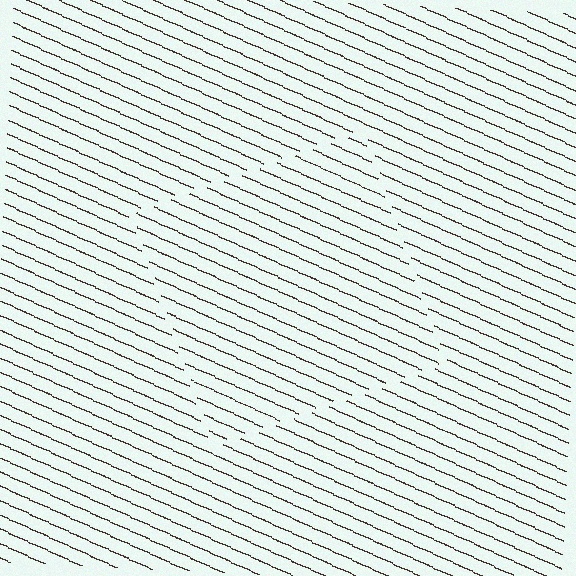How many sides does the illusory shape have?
4 sides — the line-ends trace a square.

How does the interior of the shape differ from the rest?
The interior of the shape contains the same grating, shifted by half a period — the contour is defined by the phase discontinuity where line-ends from the inner and outer gratings abut.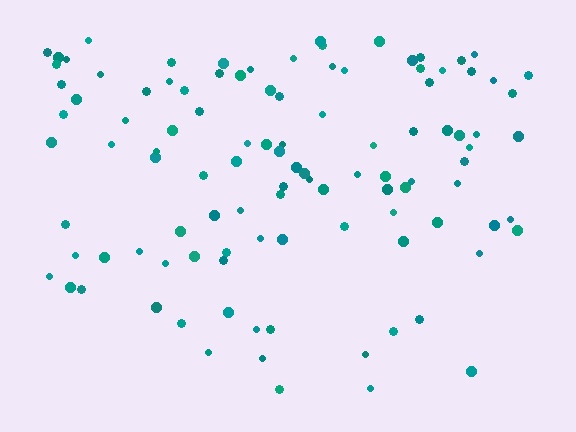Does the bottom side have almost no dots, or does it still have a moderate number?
Still a moderate number, just noticeably fewer than the top.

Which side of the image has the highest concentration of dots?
The top.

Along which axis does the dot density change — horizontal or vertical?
Vertical.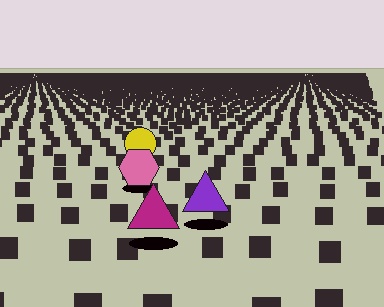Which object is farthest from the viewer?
The yellow circle is farthest from the viewer. It appears smaller and the ground texture around it is denser.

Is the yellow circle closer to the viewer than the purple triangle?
No. The purple triangle is closer — you can tell from the texture gradient: the ground texture is coarser near it.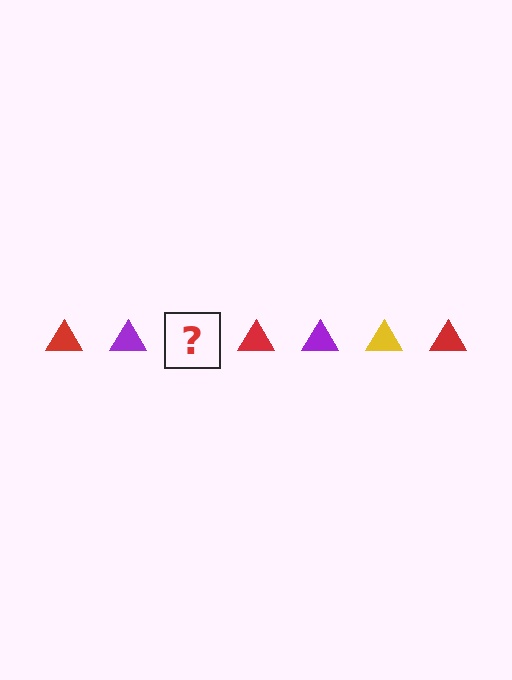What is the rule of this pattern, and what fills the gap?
The rule is that the pattern cycles through red, purple, yellow triangles. The gap should be filled with a yellow triangle.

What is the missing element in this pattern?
The missing element is a yellow triangle.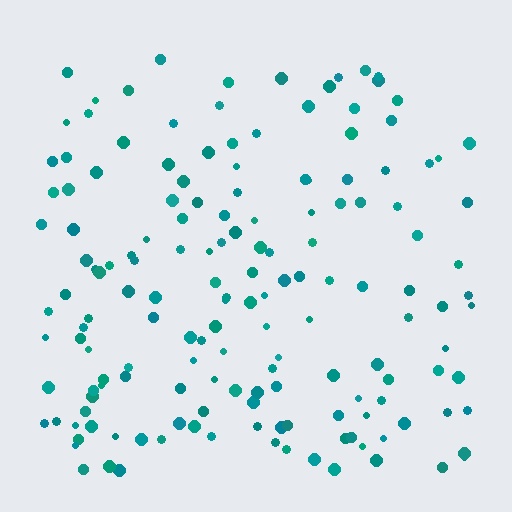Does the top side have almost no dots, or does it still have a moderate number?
Still a moderate number, just noticeably fewer than the bottom.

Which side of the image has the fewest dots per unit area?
The top.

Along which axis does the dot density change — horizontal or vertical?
Vertical.